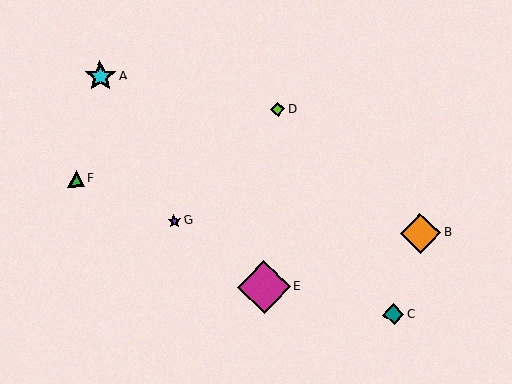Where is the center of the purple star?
The center of the purple star is at (174, 221).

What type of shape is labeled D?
Shape D is a lime diamond.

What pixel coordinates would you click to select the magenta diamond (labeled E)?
Click at (264, 287) to select the magenta diamond E.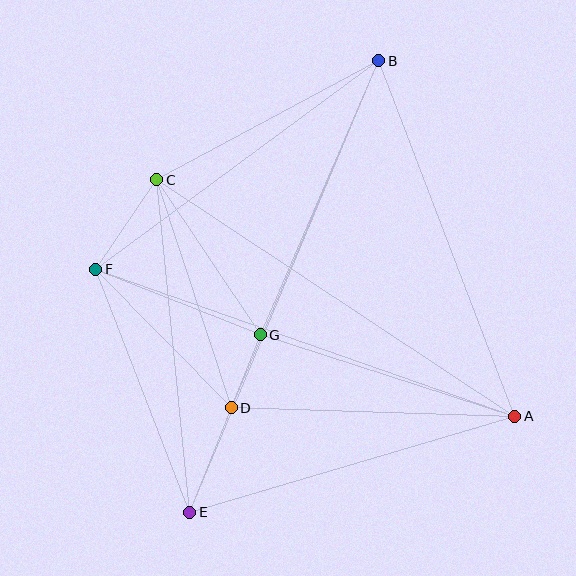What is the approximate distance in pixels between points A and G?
The distance between A and G is approximately 267 pixels.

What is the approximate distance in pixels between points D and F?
The distance between D and F is approximately 194 pixels.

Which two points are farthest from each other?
Points B and E are farthest from each other.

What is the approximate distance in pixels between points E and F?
The distance between E and F is approximately 260 pixels.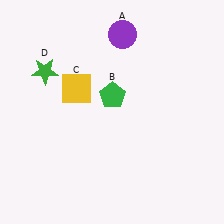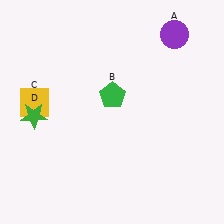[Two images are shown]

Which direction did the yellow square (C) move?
The yellow square (C) moved left.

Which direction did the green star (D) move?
The green star (D) moved down.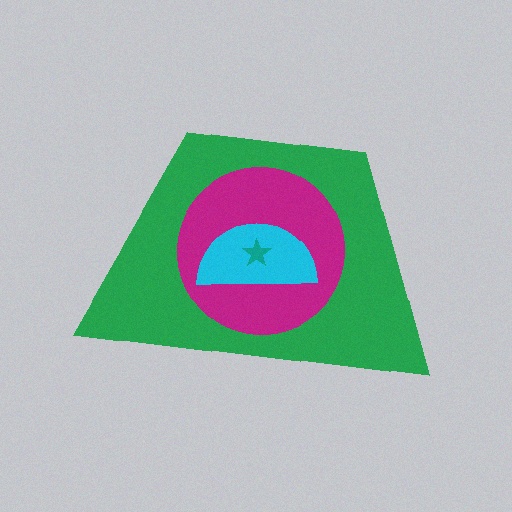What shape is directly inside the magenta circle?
The cyan semicircle.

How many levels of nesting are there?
4.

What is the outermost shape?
The green trapezoid.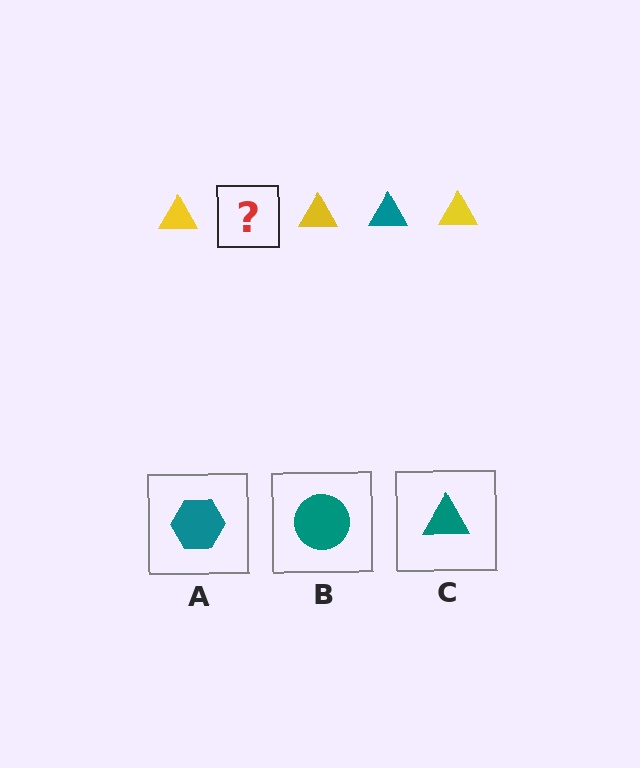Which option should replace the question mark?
Option C.